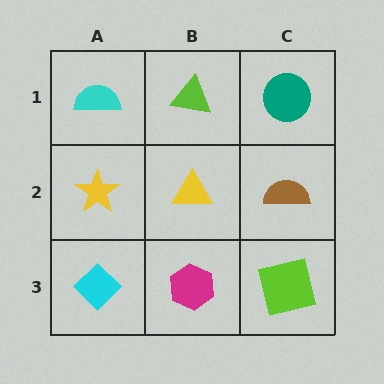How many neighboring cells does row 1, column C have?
2.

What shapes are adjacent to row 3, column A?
A yellow star (row 2, column A), a magenta hexagon (row 3, column B).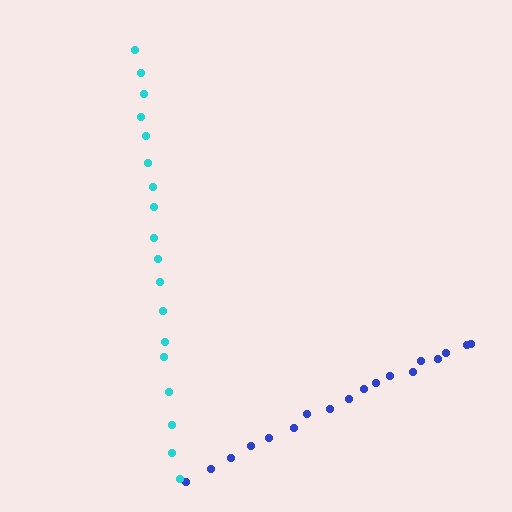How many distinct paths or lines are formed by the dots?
There are 2 distinct paths.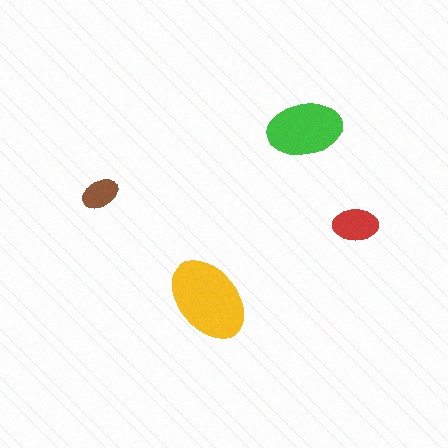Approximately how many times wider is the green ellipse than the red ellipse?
About 1.5 times wider.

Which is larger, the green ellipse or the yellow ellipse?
The yellow one.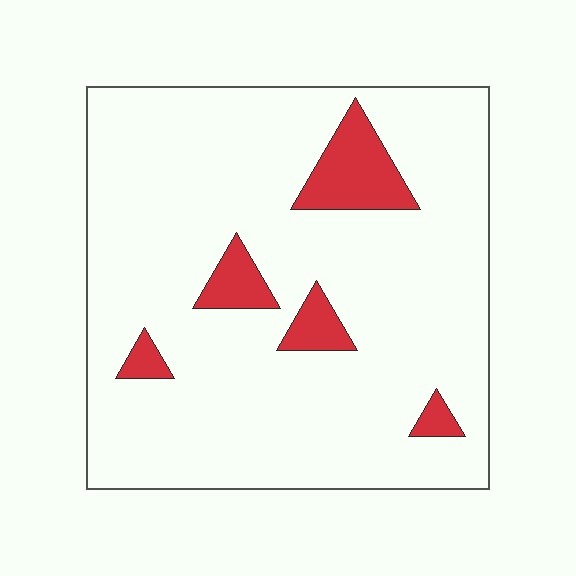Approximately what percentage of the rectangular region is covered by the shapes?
Approximately 10%.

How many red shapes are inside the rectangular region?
5.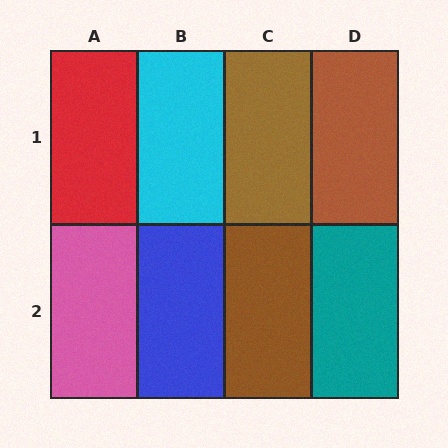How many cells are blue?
1 cell is blue.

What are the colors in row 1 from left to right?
Red, cyan, brown, brown.